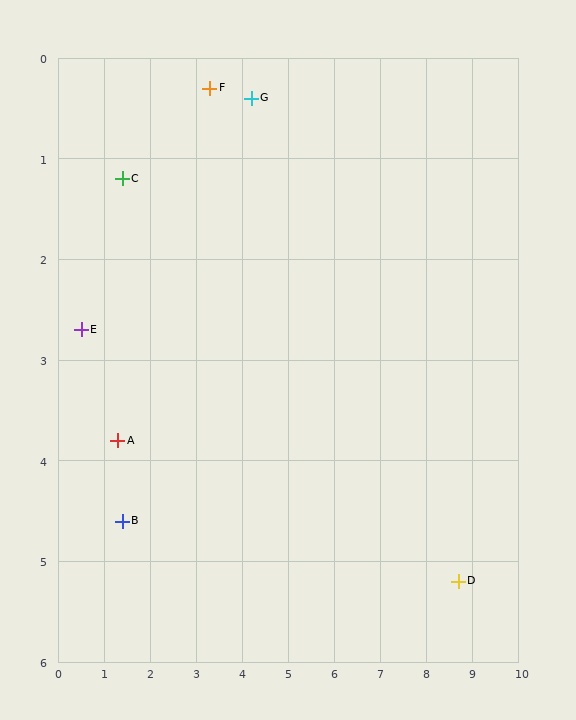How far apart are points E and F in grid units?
Points E and F are about 3.7 grid units apart.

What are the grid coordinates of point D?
Point D is at approximately (8.7, 5.2).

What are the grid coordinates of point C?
Point C is at approximately (1.4, 1.2).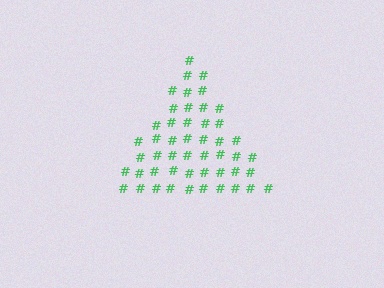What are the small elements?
The small elements are hash symbols.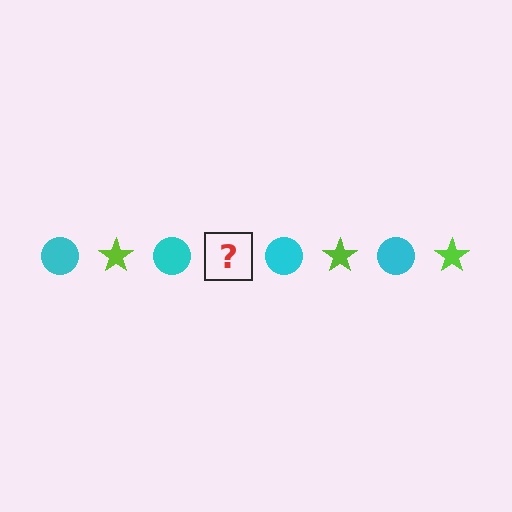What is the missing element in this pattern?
The missing element is a lime star.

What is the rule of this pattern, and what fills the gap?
The rule is that the pattern alternates between cyan circle and lime star. The gap should be filled with a lime star.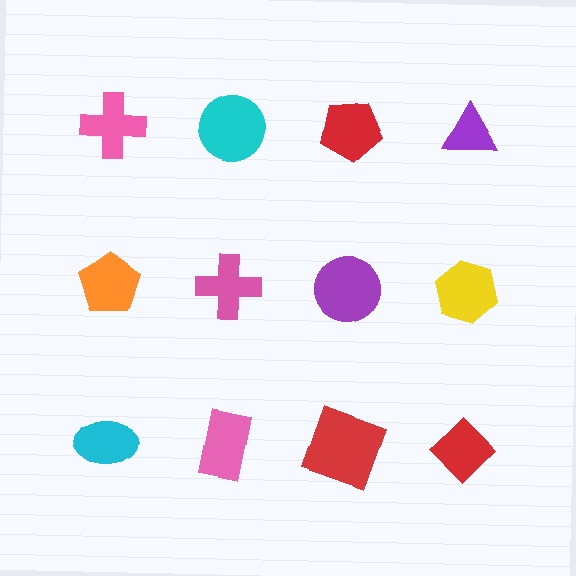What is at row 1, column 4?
A purple triangle.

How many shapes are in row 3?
4 shapes.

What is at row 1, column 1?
A pink cross.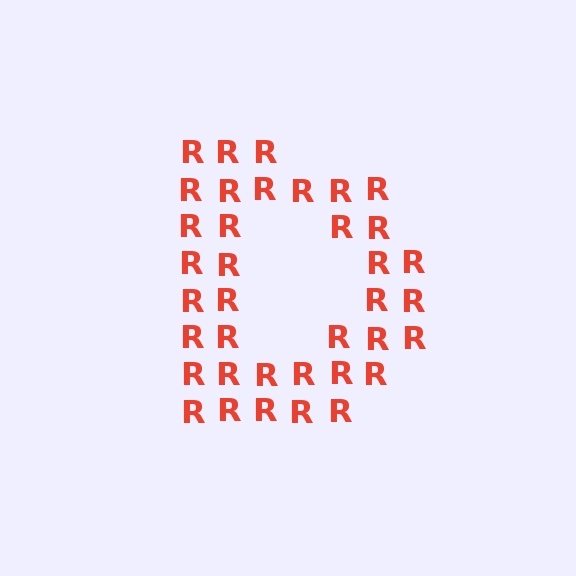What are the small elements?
The small elements are letter R's.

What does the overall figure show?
The overall figure shows the letter D.